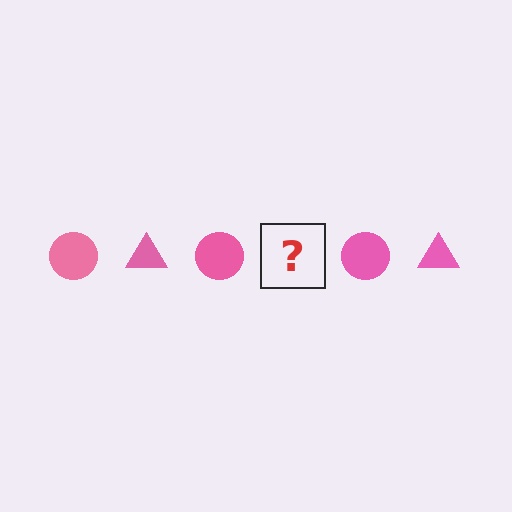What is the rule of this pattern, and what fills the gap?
The rule is that the pattern cycles through circle, triangle shapes in pink. The gap should be filled with a pink triangle.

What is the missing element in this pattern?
The missing element is a pink triangle.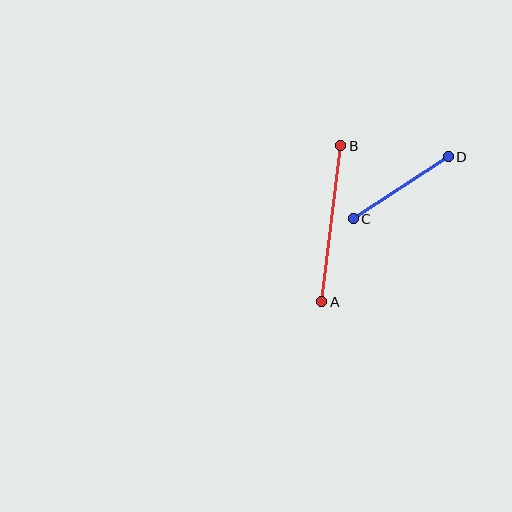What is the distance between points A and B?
The distance is approximately 157 pixels.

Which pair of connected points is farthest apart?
Points A and B are farthest apart.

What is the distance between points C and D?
The distance is approximately 113 pixels.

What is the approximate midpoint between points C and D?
The midpoint is at approximately (401, 188) pixels.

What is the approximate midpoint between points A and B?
The midpoint is at approximately (331, 224) pixels.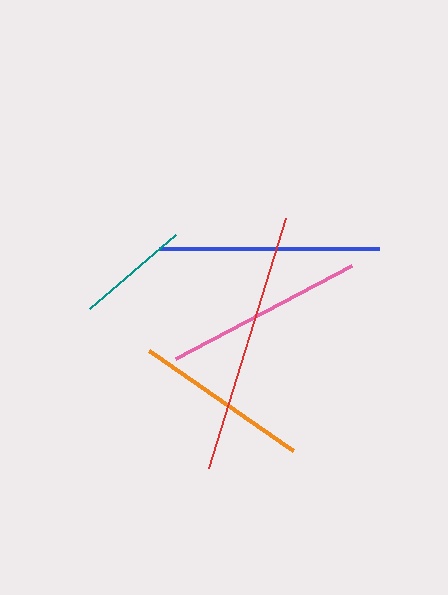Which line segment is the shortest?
The teal line is the shortest at approximately 114 pixels.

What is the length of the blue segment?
The blue segment is approximately 220 pixels long.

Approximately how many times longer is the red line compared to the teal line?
The red line is approximately 2.3 times the length of the teal line.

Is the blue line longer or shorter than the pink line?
The blue line is longer than the pink line.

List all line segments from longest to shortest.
From longest to shortest: red, blue, pink, orange, teal.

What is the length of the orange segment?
The orange segment is approximately 175 pixels long.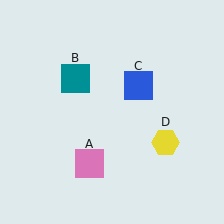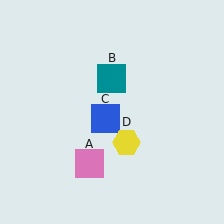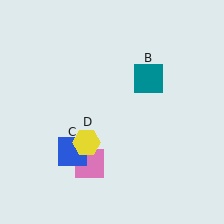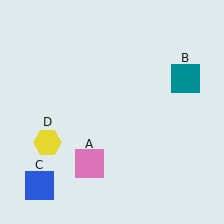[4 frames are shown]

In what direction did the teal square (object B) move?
The teal square (object B) moved right.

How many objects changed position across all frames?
3 objects changed position: teal square (object B), blue square (object C), yellow hexagon (object D).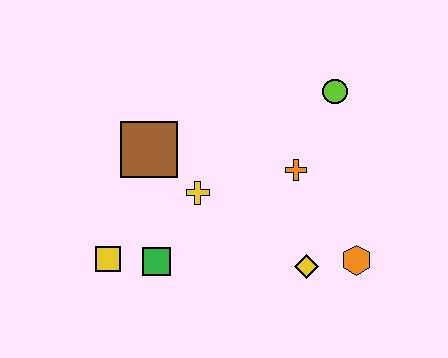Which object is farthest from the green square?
The lime circle is farthest from the green square.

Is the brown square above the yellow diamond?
Yes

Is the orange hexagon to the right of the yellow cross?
Yes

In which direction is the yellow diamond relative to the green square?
The yellow diamond is to the right of the green square.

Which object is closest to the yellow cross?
The brown square is closest to the yellow cross.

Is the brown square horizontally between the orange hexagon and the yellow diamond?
No